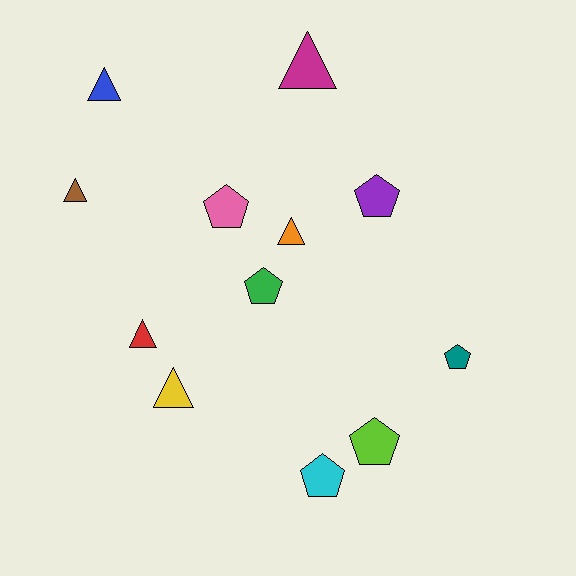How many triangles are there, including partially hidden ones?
There are 6 triangles.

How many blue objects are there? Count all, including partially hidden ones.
There is 1 blue object.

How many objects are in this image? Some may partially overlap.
There are 12 objects.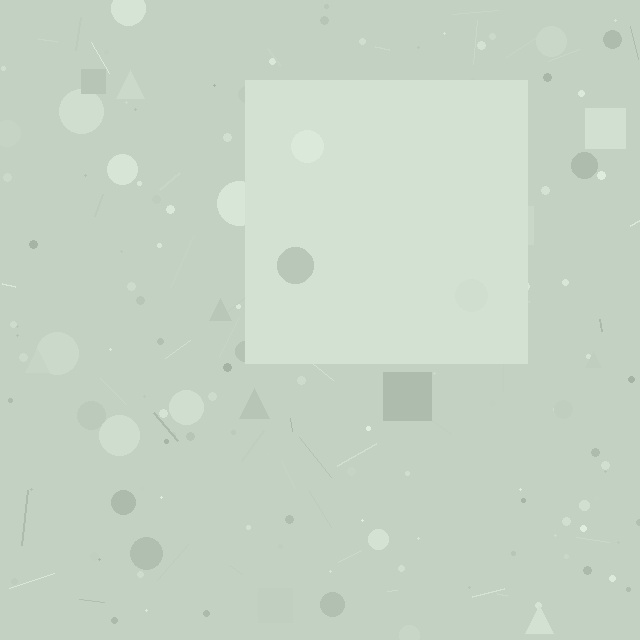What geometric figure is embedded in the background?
A square is embedded in the background.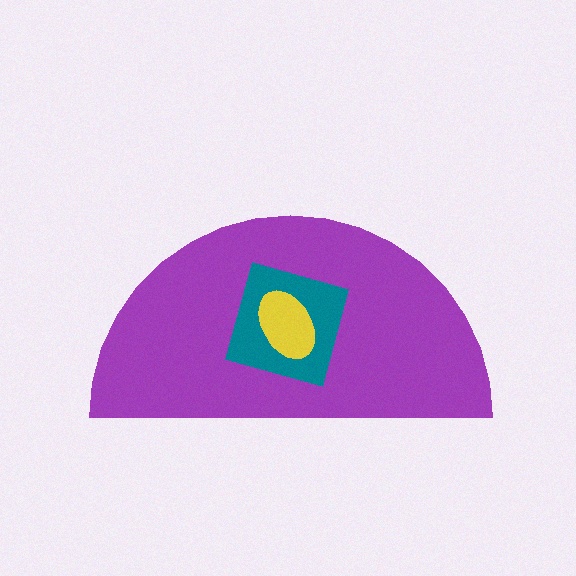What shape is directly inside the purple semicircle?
The teal square.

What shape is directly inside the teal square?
The yellow ellipse.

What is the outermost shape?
The purple semicircle.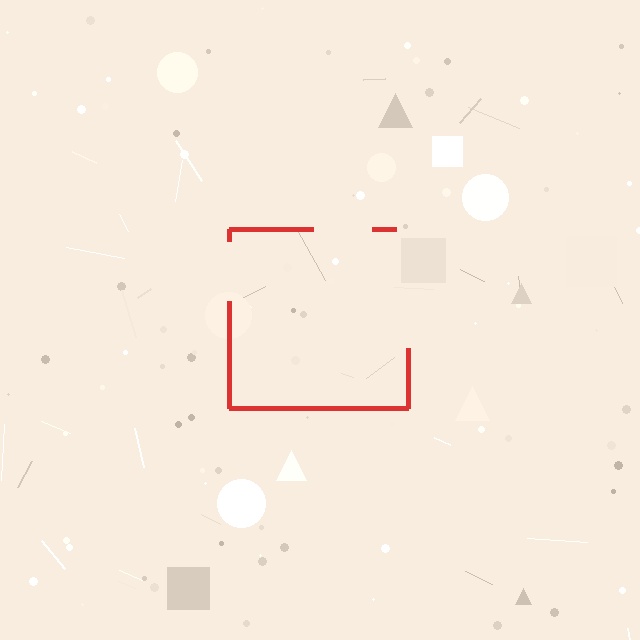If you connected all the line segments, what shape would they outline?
They would outline a square.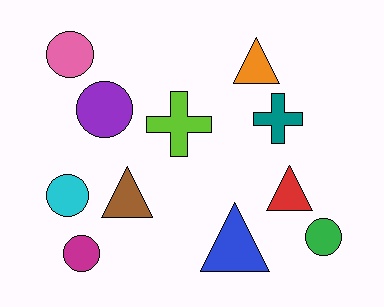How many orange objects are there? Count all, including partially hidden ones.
There is 1 orange object.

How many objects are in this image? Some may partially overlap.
There are 11 objects.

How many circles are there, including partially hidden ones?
There are 5 circles.